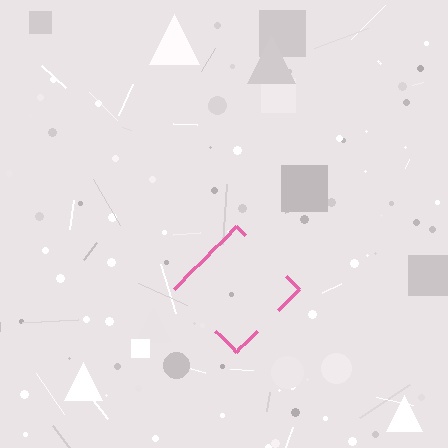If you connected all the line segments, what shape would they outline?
They would outline a diamond.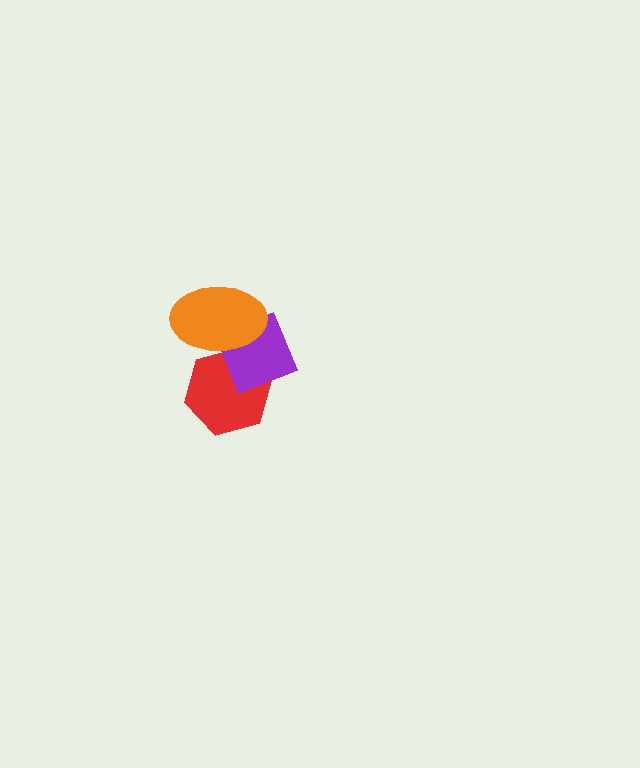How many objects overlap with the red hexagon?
2 objects overlap with the red hexagon.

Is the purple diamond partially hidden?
Yes, it is partially covered by another shape.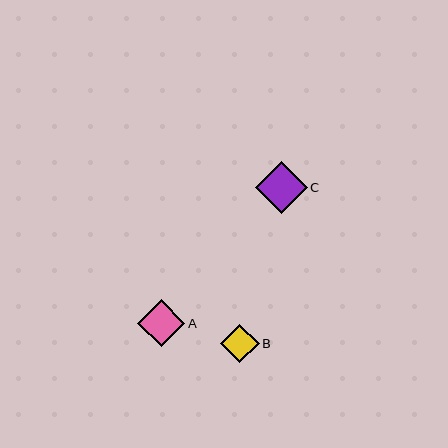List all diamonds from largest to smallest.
From largest to smallest: C, A, B.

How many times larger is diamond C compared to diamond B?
Diamond C is approximately 1.4 times the size of diamond B.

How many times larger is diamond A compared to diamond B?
Diamond A is approximately 1.2 times the size of diamond B.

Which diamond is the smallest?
Diamond B is the smallest with a size of approximately 39 pixels.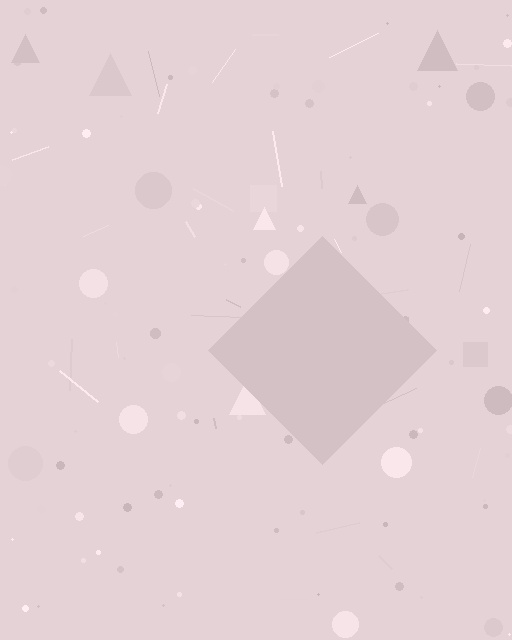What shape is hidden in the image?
A diamond is hidden in the image.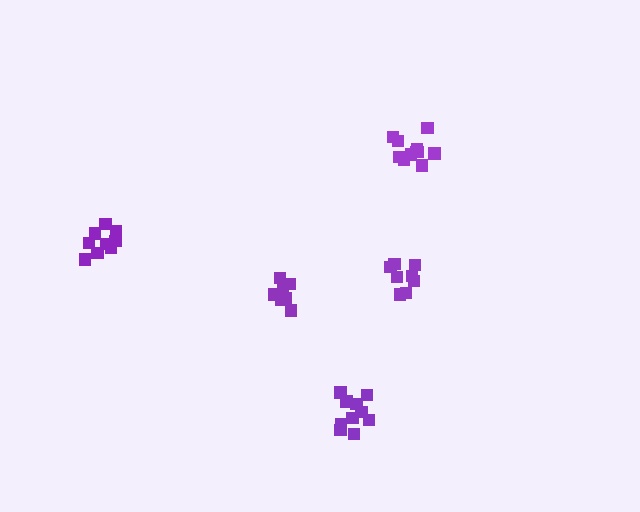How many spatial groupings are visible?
There are 5 spatial groupings.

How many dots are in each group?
Group 1: 10 dots, Group 2: 7 dots, Group 3: 9 dots, Group 4: 11 dots, Group 5: 8 dots (45 total).